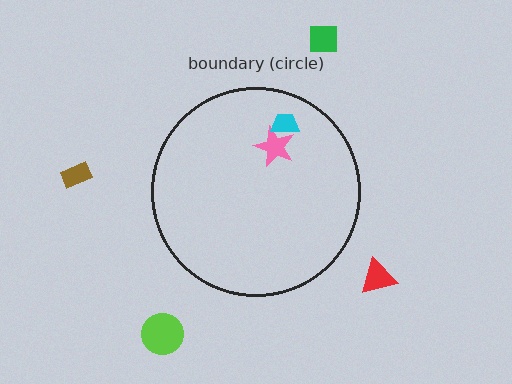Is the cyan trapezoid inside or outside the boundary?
Inside.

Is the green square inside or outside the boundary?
Outside.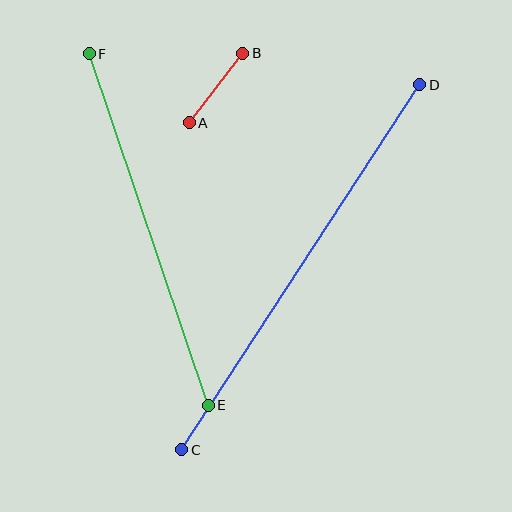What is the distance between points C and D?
The distance is approximately 436 pixels.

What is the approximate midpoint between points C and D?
The midpoint is at approximately (301, 267) pixels.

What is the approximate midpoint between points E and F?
The midpoint is at approximately (149, 229) pixels.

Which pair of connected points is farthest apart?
Points C and D are farthest apart.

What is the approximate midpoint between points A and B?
The midpoint is at approximately (216, 88) pixels.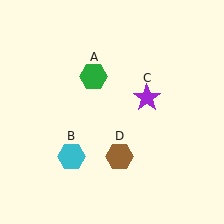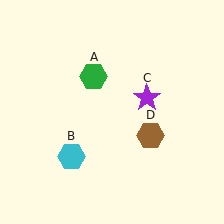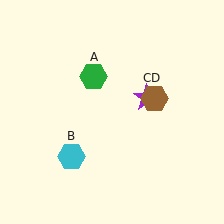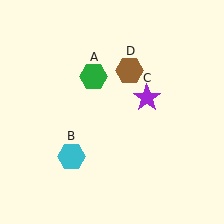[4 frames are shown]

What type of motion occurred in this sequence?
The brown hexagon (object D) rotated counterclockwise around the center of the scene.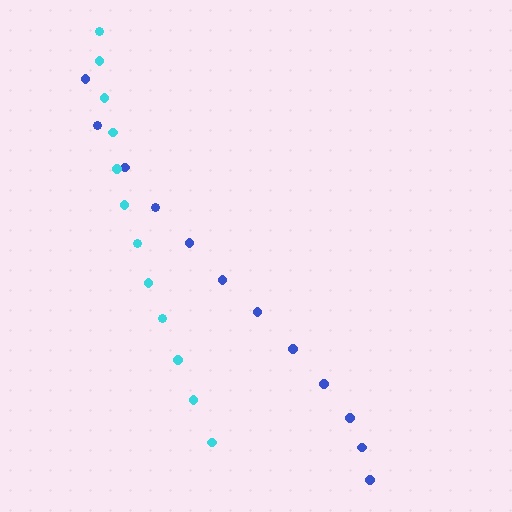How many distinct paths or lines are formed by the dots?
There are 2 distinct paths.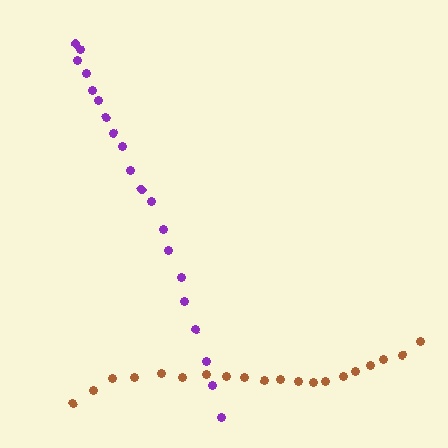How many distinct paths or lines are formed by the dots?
There are 2 distinct paths.